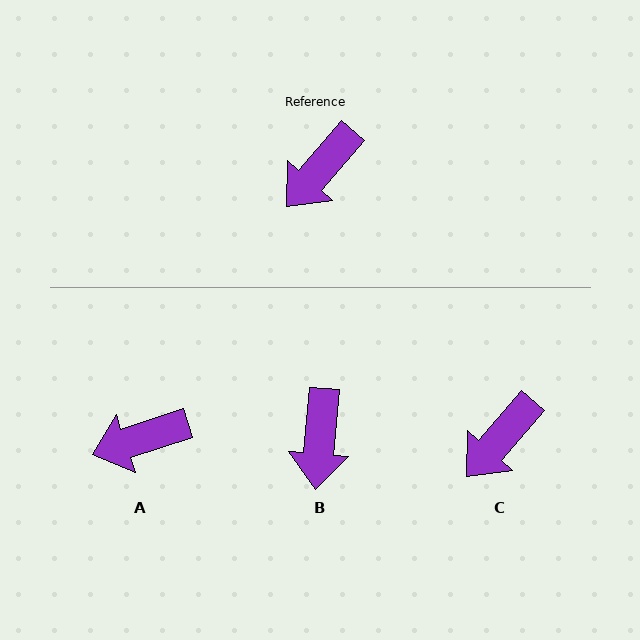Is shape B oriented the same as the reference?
No, it is off by about 36 degrees.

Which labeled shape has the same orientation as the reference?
C.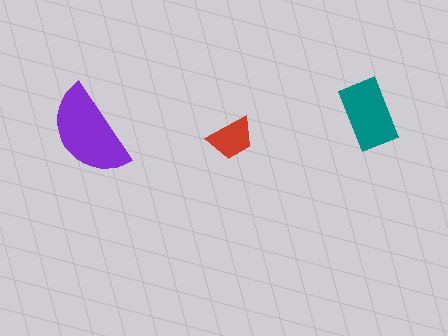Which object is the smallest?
The red trapezoid.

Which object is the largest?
The purple semicircle.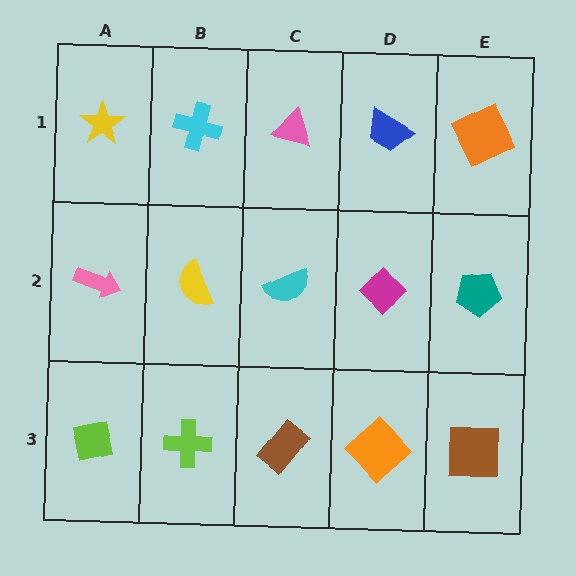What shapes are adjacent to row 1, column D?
A magenta diamond (row 2, column D), a pink triangle (row 1, column C), an orange square (row 1, column E).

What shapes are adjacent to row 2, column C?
A pink triangle (row 1, column C), a brown rectangle (row 3, column C), a yellow semicircle (row 2, column B), a magenta diamond (row 2, column D).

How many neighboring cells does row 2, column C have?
4.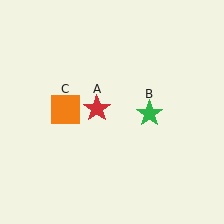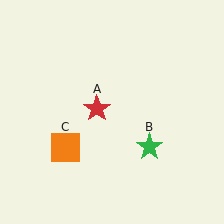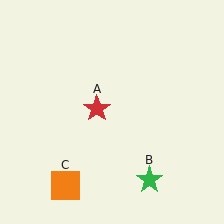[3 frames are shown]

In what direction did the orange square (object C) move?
The orange square (object C) moved down.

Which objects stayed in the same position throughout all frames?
Red star (object A) remained stationary.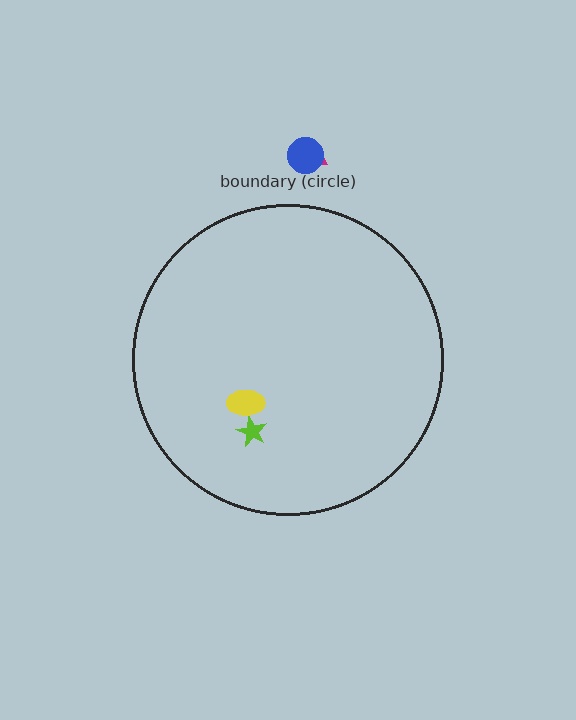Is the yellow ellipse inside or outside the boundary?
Inside.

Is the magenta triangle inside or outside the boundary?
Outside.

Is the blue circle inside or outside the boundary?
Outside.